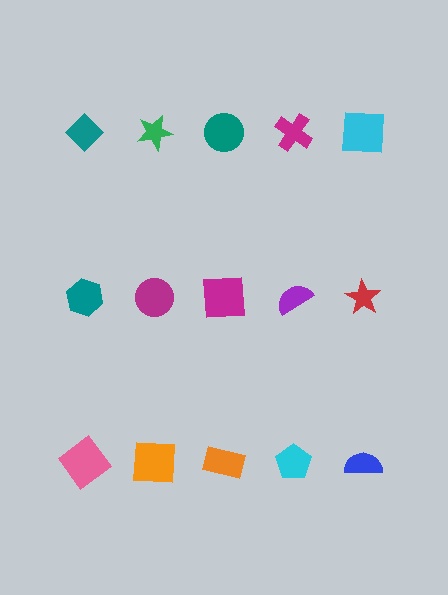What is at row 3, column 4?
A cyan pentagon.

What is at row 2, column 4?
A purple semicircle.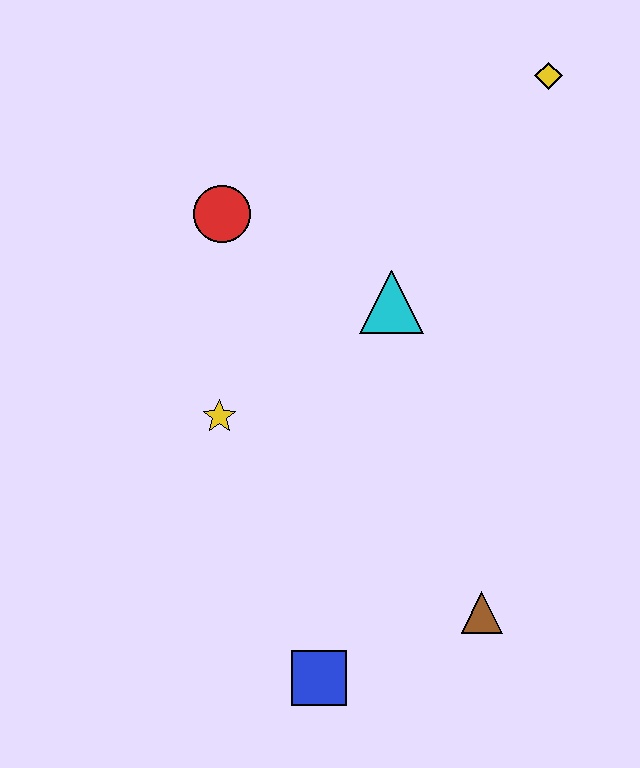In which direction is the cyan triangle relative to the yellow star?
The cyan triangle is to the right of the yellow star.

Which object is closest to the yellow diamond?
The cyan triangle is closest to the yellow diamond.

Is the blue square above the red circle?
No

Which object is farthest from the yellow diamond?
The blue square is farthest from the yellow diamond.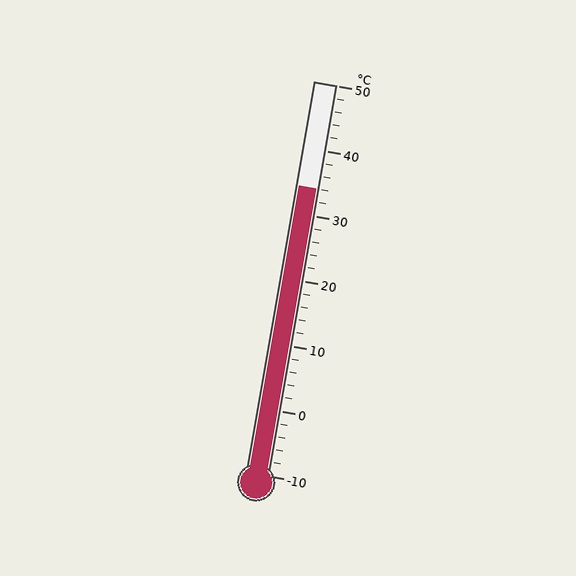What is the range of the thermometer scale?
The thermometer scale ranges from -10°C to 50°C.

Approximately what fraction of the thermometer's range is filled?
The thermometer is filled to approximately 75% of its range.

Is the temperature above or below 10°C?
The temperature is above 10°C.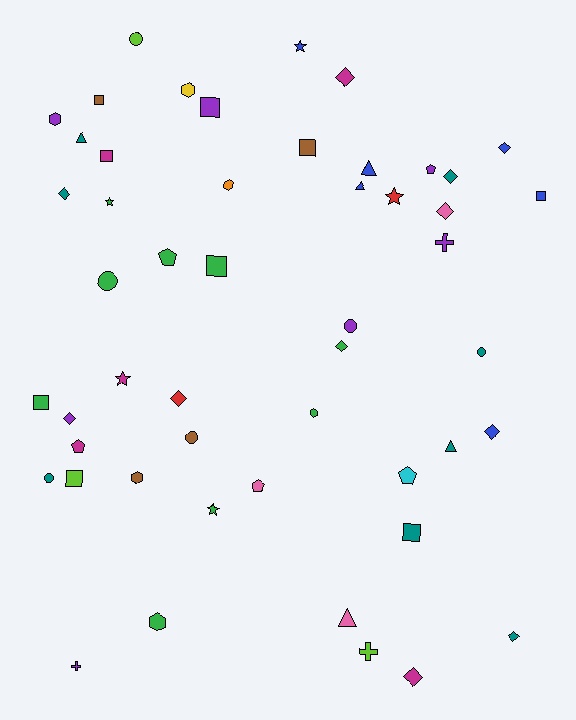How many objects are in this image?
There are 50 objects.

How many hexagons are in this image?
There are 6 hexagons.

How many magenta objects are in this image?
There are 5 magenta objects.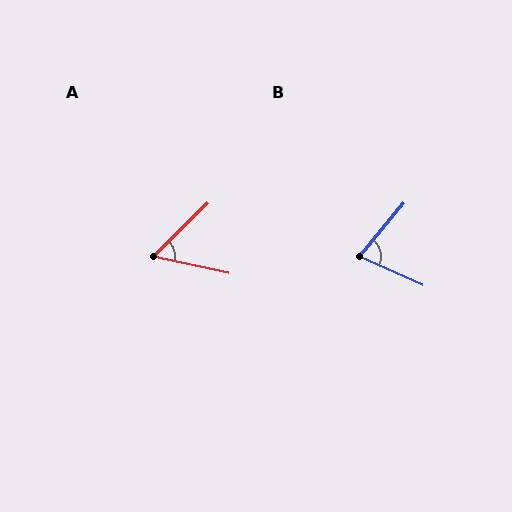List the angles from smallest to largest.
A (57°), B (74°).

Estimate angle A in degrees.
Approximately 57 degrees.